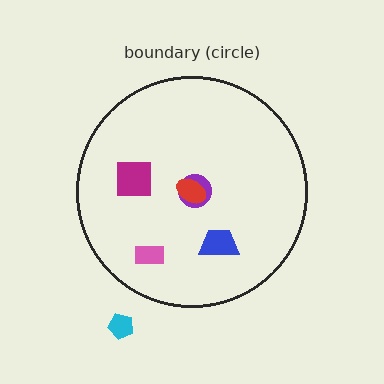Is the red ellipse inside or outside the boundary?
Inside.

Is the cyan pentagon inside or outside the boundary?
Outside.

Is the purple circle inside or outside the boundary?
Inside.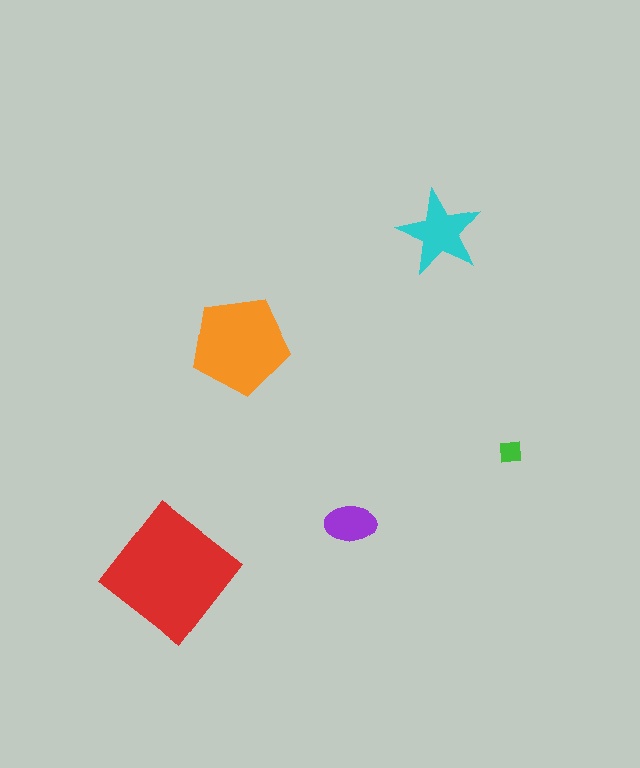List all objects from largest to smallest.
The red diamond, the orange pentagon, the cyan star, the purple ellipse, the green square.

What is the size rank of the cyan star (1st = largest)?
3rd.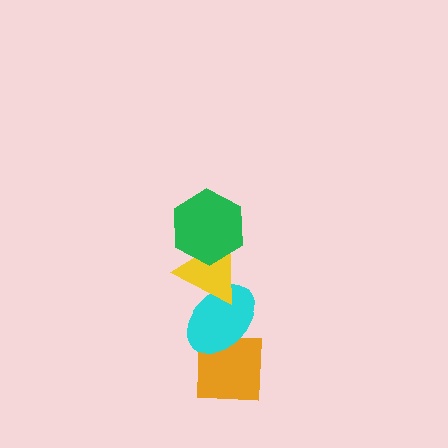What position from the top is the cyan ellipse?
The cyan ellipse is 3rd from the top.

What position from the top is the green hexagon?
The green hexagon is 1st from the top.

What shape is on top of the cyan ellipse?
The yellow triangle is on top of the cyan ellipse.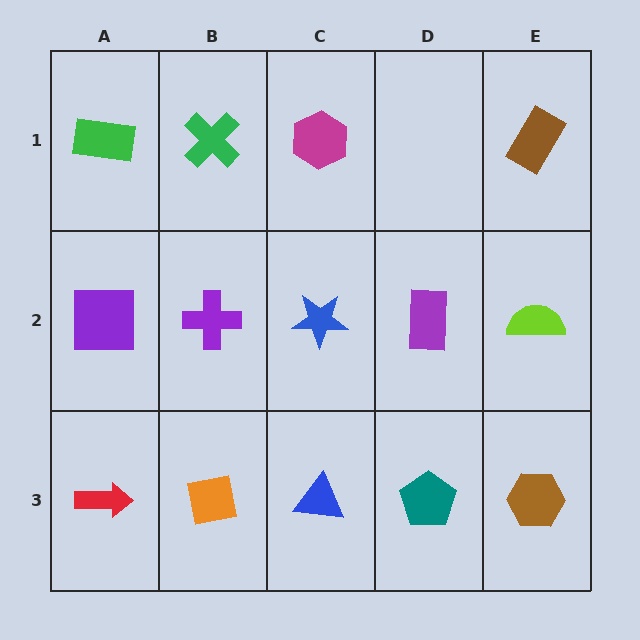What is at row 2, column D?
A purple rectangle.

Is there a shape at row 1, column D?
No, that cell is empty.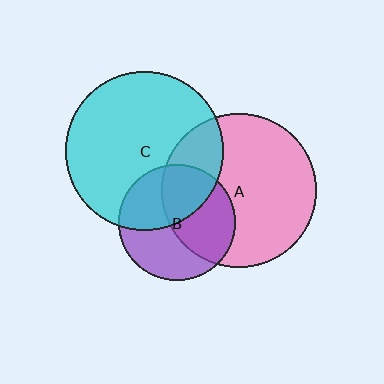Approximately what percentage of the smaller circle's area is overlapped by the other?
Approximately 45%.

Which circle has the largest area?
Circle C (cyan).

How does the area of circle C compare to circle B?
Approximately 1.9 times.